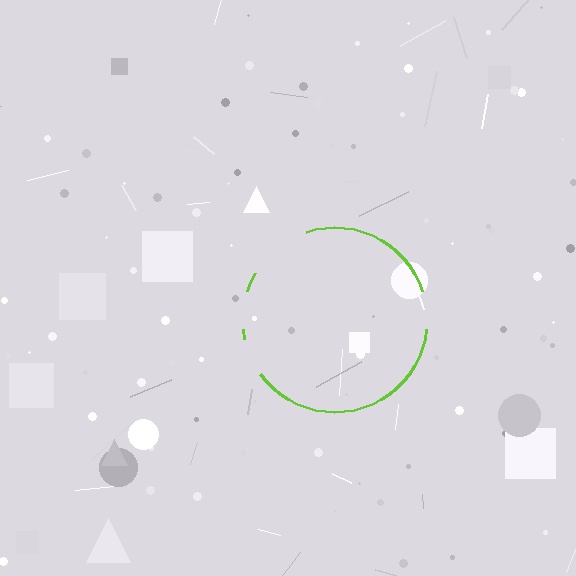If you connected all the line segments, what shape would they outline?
They would outline a circle.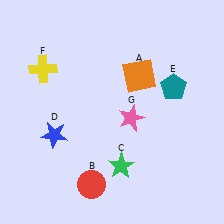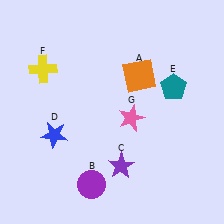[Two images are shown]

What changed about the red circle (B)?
In Image 1, B is red. In Image 2, it changed to purple.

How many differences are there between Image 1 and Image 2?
There are 2 differences between the two images.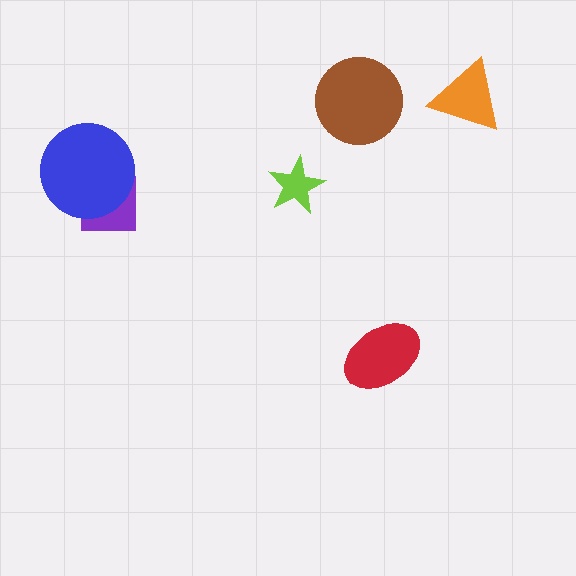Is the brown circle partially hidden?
No, no other shape covers it.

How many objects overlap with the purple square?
1 object overlaps with the purple square.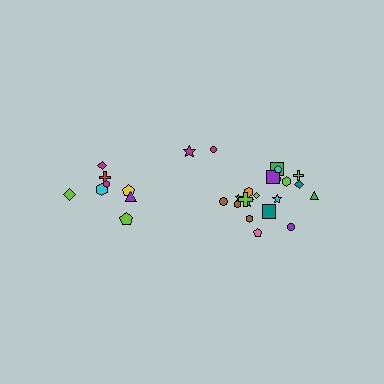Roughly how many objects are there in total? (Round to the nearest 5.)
Roughly 30 objects in total.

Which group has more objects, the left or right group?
The right group.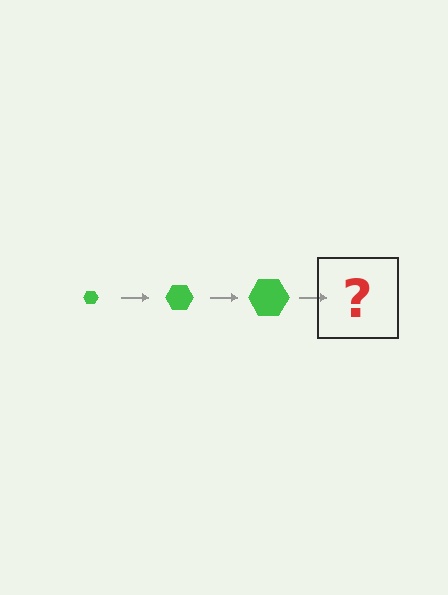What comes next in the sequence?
The next element should be a green hexagon, larger than the previous one.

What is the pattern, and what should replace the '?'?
The pattern is that the hexagon gets progressively larger each step. The '?' should be a green hexagon, larger than the previous one.